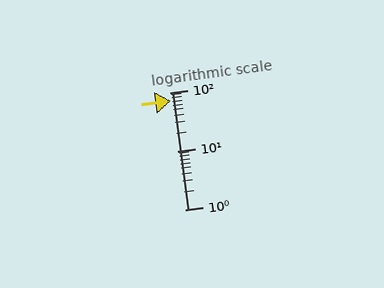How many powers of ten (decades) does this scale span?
The scale spans 2 decades, from 1 to 100.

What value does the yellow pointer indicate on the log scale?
The pointer indicates approximately 73.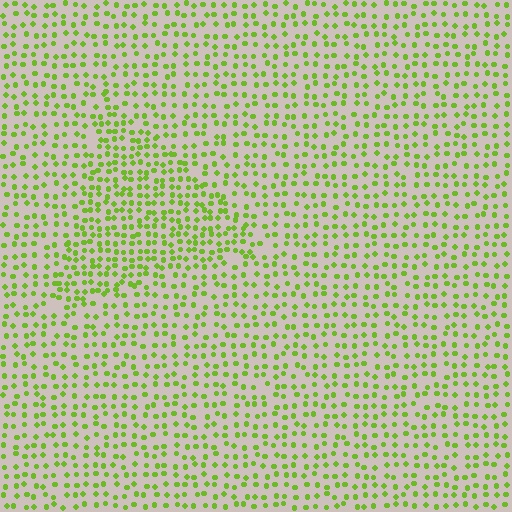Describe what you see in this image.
The image contains small lime elements arranged at two different densities. A triangle-shaped region is visible where the elements are more densely packed than the surrounding area.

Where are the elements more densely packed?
The elements are more densely packed inside the triangle boundary.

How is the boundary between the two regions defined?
The boundary is defined by a change in element density (approximately 1.6x ratio). All elements are the same color, size, and shape.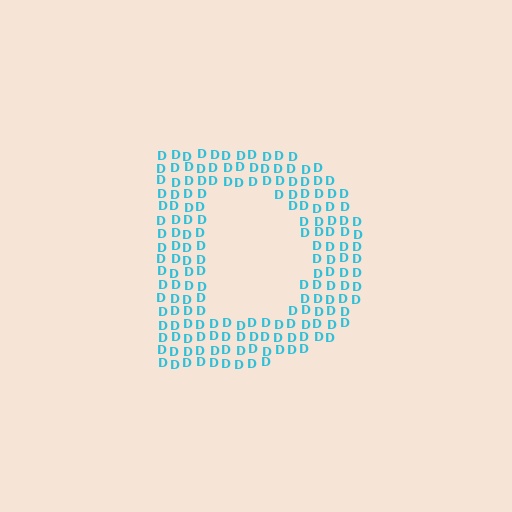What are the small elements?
The small elements are letter D's.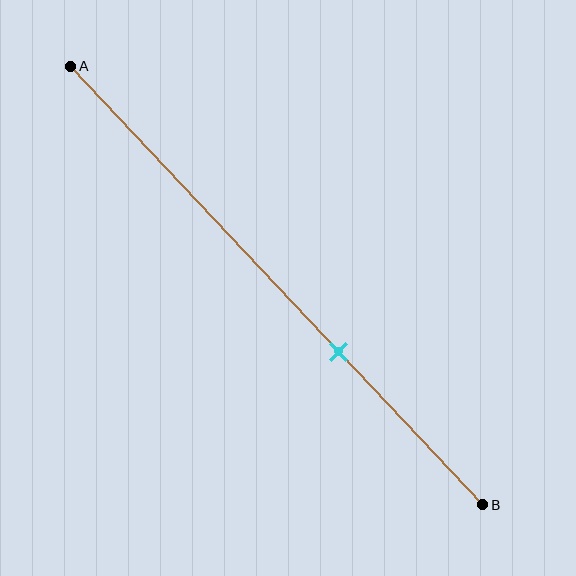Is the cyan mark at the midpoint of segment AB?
No, the mark is at about 65% from A, not at the 50% midpoint.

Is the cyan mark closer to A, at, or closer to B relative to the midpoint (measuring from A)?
The cyan mark is closer to point B than the midpoint of segment AB.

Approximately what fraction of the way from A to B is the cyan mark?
The cyan mark is approximately 65% of the way from A to B.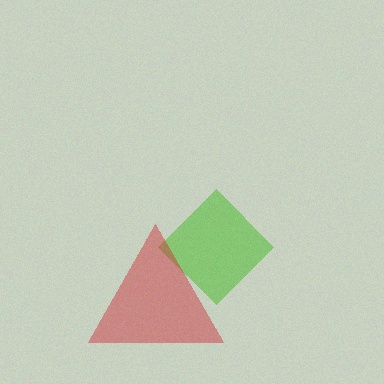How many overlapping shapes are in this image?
There are 2 overlapping shapes in the image.